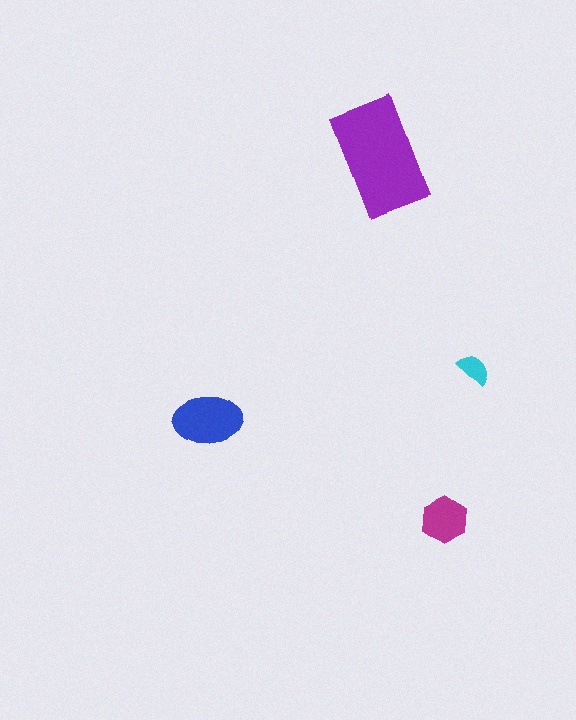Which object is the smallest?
The cyan semicircle.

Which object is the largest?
The purple rectangle.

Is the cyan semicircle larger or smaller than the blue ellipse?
Smaller.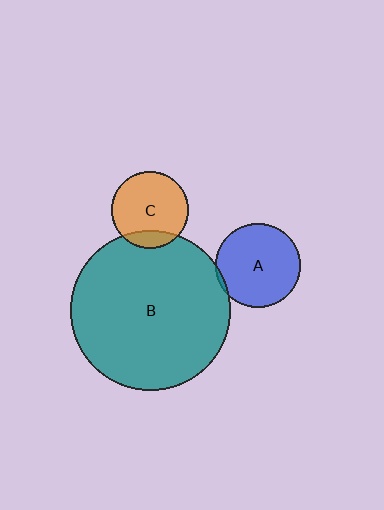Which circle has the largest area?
Circle B (teal).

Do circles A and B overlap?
Yes.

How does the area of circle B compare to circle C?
Approximately 4.3 times.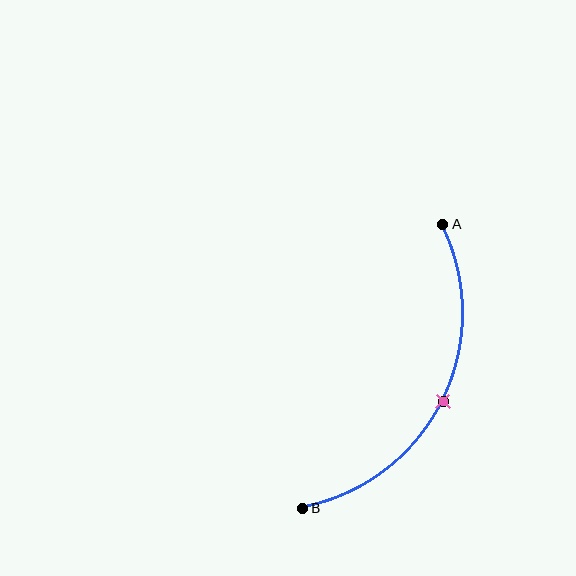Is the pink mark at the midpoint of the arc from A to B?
Yes. The pink mark lies on the arc at equal arc-length from both A and B — it is the arc midpoint.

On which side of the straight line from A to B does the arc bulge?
The arc bulges to the right of the straight line connecting A and B.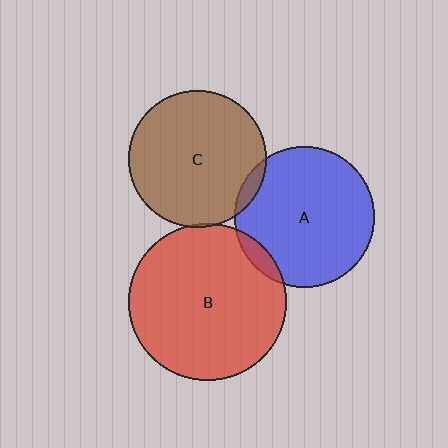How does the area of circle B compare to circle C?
Approximately 1.3 times.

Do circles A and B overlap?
Yes.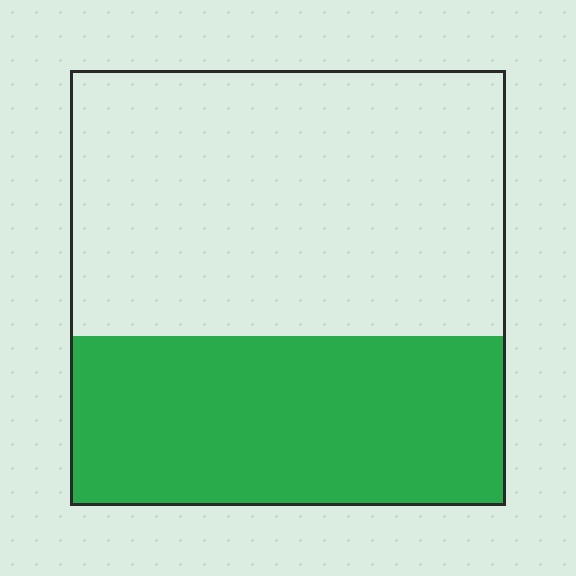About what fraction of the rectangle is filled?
About two fifths (2/5).